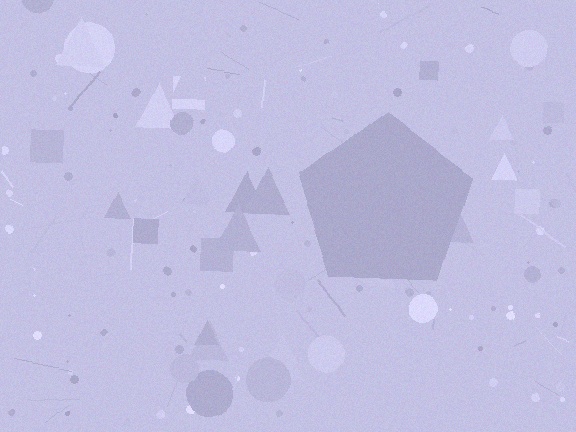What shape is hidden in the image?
A pentagon is hidden in the image.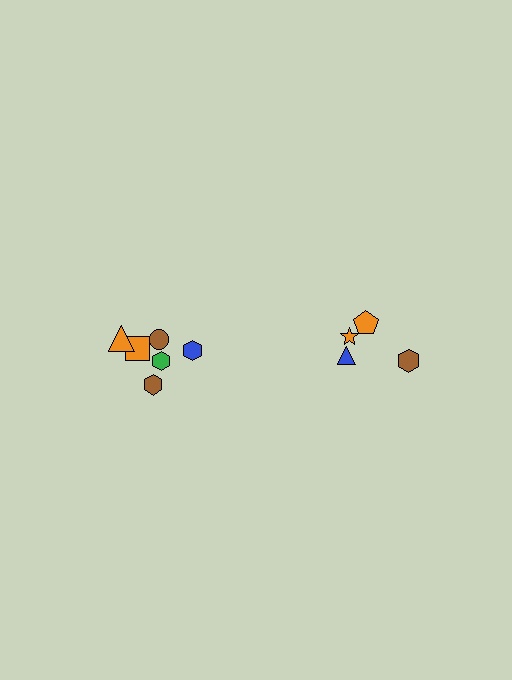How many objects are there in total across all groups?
There are 10 objects.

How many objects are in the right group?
There are 4 objects.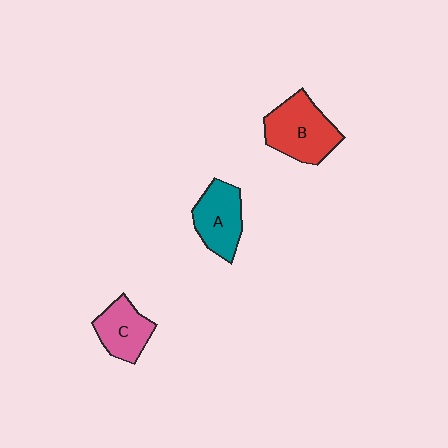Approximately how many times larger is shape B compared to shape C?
Approximately 1.4 times.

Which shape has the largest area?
Shape B (red).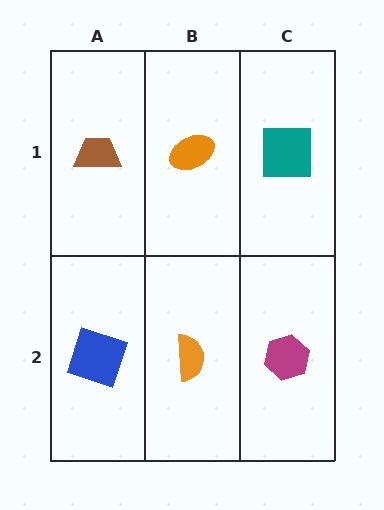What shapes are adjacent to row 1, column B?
An orange semicircle (row 2, column B), a brown trapezoid (row 1, column A), a teal square (row 1, column C).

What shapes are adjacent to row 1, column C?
A magenta hexagon (row 2, column C), an orange ellipse (row 1, column B).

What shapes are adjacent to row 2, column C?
A teal square (row 1, column C), an orange semicircle (row 2, column B).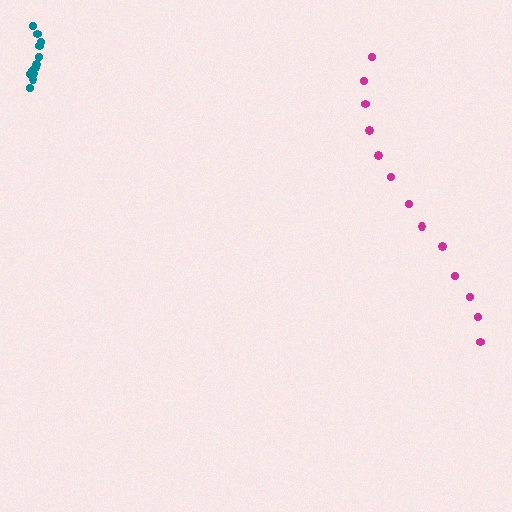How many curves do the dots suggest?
There are 2 distinct paths.